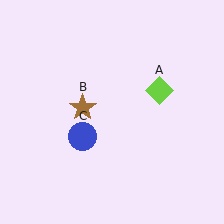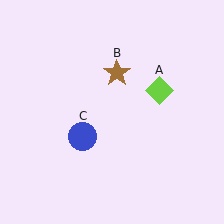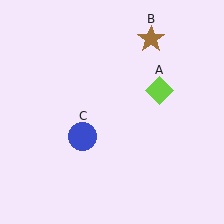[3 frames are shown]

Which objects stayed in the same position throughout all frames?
Lime diamond (object A) and blue circle (object C) remained stationary.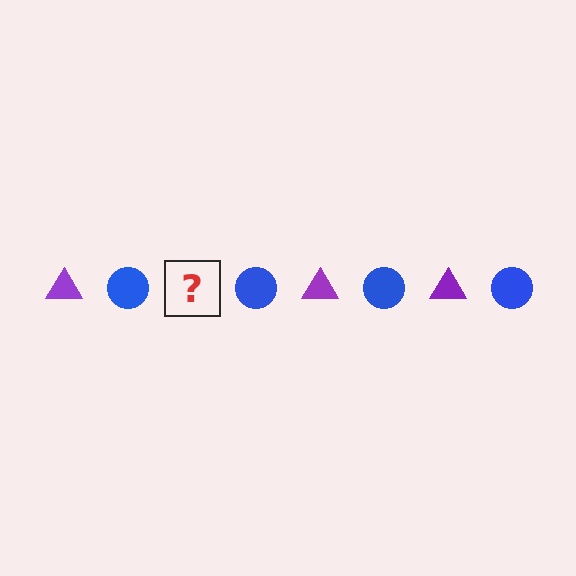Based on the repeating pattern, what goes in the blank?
The blank should be a purple triangle.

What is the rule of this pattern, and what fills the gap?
The rule is that the pattern alternates between purple triangle and blue circle. The gap should be filled with a purple triangle.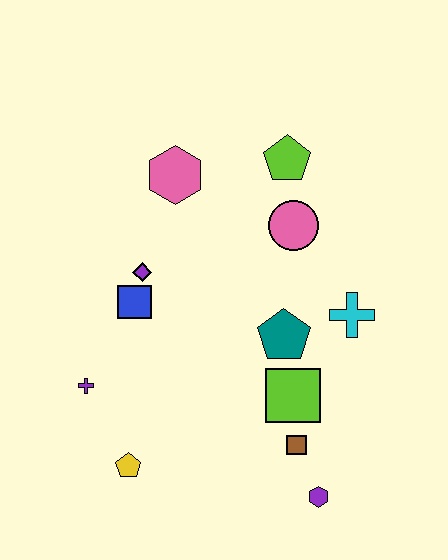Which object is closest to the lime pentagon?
The pink circle is closest to the lime pentagon.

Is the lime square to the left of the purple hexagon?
Yes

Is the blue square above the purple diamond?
No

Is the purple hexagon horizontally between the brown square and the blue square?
No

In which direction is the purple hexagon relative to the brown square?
The purple hexagon is below the brown square.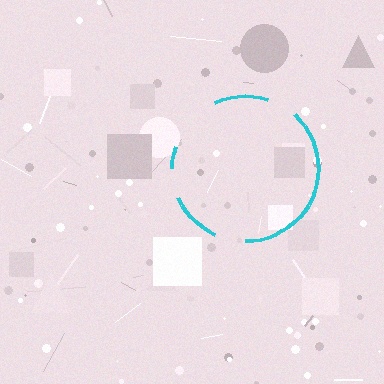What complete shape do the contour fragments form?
The contour fragments form a circle.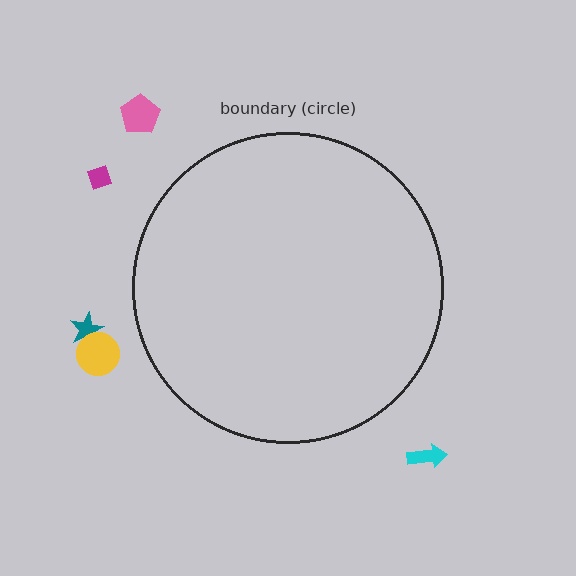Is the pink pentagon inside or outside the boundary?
Outside.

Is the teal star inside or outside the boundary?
Outside.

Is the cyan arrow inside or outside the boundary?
Outside.